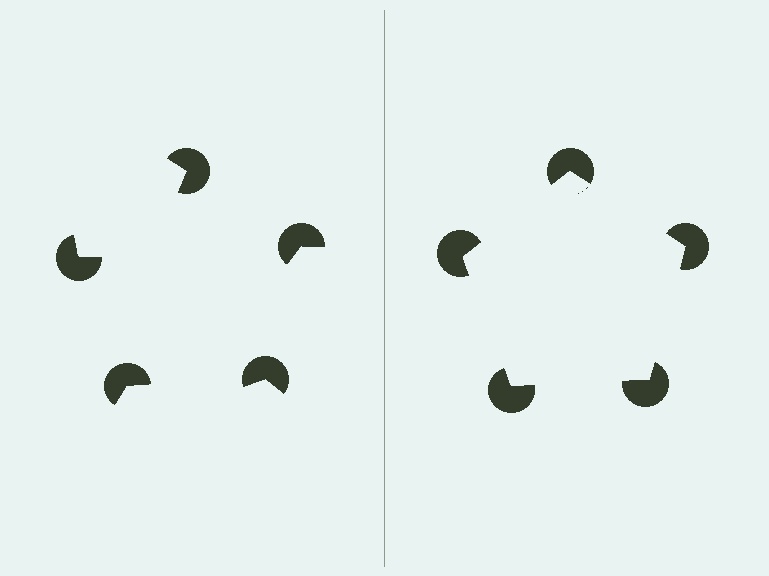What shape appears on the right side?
An illusory pentagon.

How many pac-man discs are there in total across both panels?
10 — 5 on each side.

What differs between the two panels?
The pac-man discs are positioned identically on both sides; only the wedge orientations differ. On the right they align to a pentagon; on the left they are misaligned.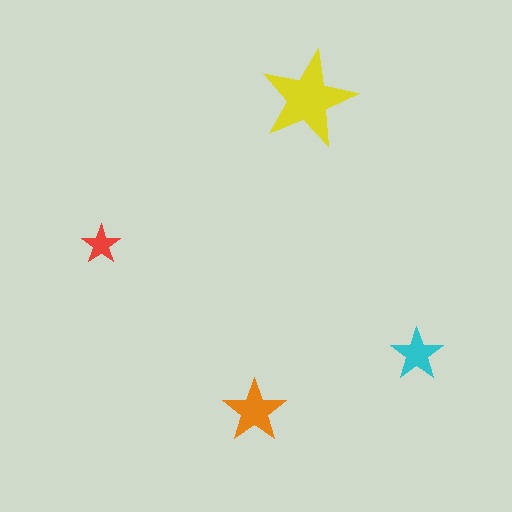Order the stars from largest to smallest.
the yellow one, the orange one, the cyan one, the red one.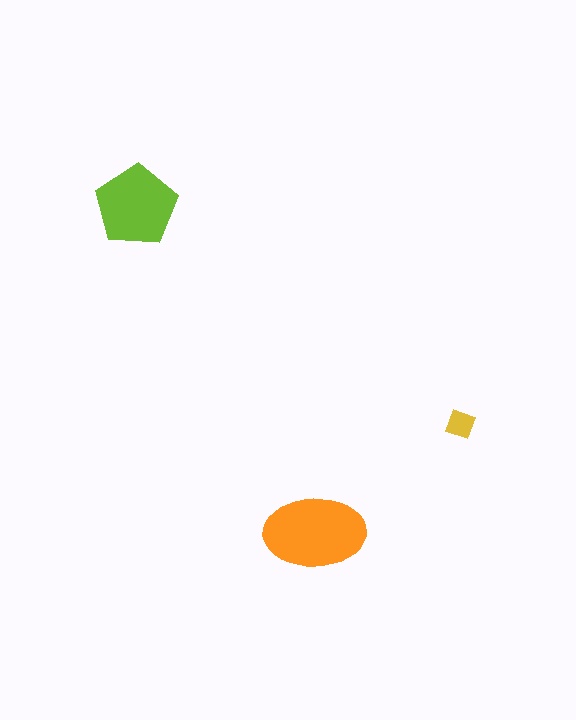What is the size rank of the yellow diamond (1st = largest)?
3rd.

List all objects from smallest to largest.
The yellow diamond, the lime pentagon, the orange ellipse.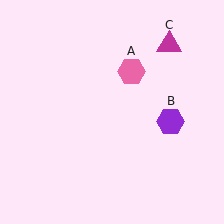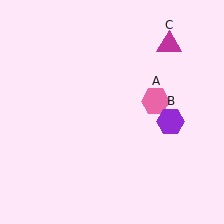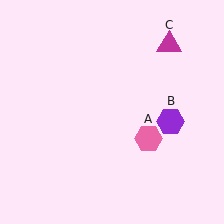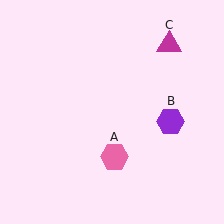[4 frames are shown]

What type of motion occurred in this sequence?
The pink hexagon (object A) rotated clockwise around the center of the scene.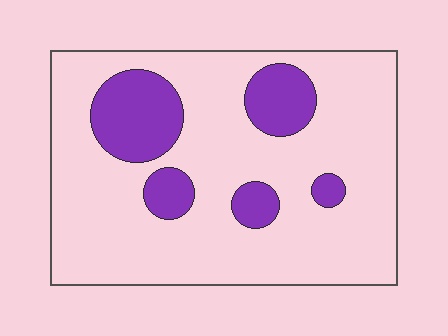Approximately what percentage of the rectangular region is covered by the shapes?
Approximately 20%.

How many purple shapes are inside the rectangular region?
5.